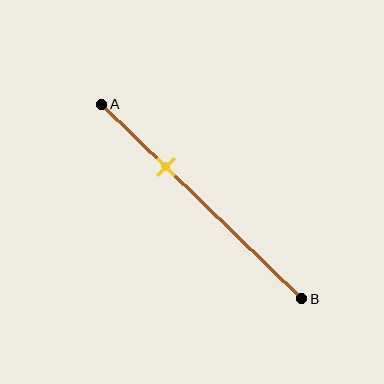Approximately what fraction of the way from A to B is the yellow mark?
The yellow mark is approximately 30% of the way from A to B.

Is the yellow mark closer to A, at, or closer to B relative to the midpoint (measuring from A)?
The yellow mark is closer to point A than the midpoint of segment AB.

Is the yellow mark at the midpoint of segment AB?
No, the mark is at about 30% from A, not at the 50% midpoint.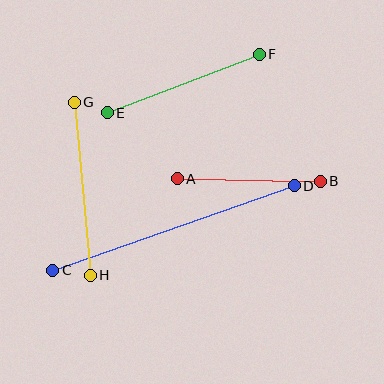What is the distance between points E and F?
The distance is approximately 163 pixels.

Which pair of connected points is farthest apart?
Points C and D are farthest apart.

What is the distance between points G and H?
The distance is approximately 173 pixels.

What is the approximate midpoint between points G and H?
The midpoint is at approximately (82, 189) pixels.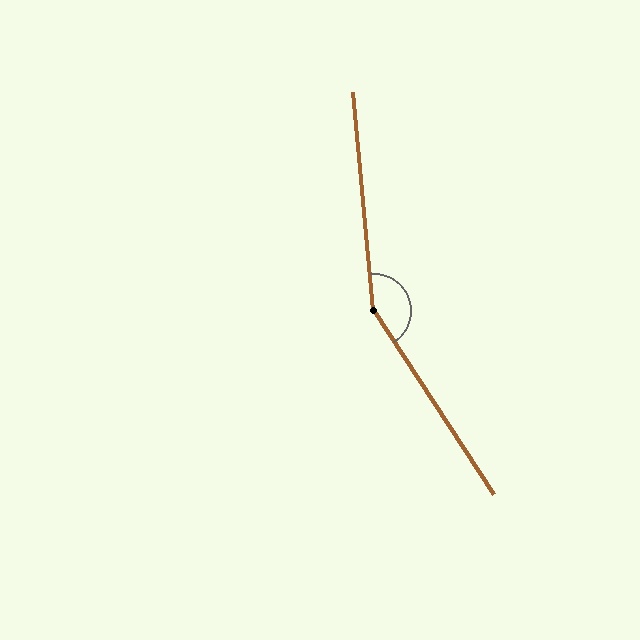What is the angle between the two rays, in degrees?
Approximately 152 degrees.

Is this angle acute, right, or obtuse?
It is obtuse.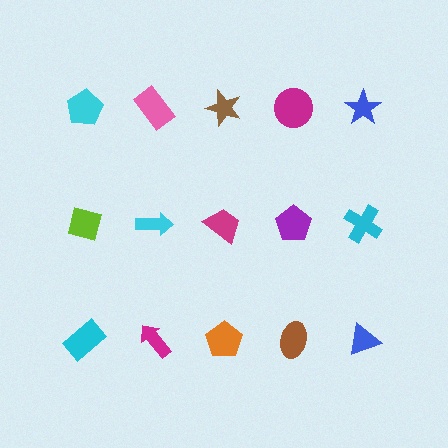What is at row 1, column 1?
A cyan pentagon.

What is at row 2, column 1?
A lime square.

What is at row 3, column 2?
A magenta arrow.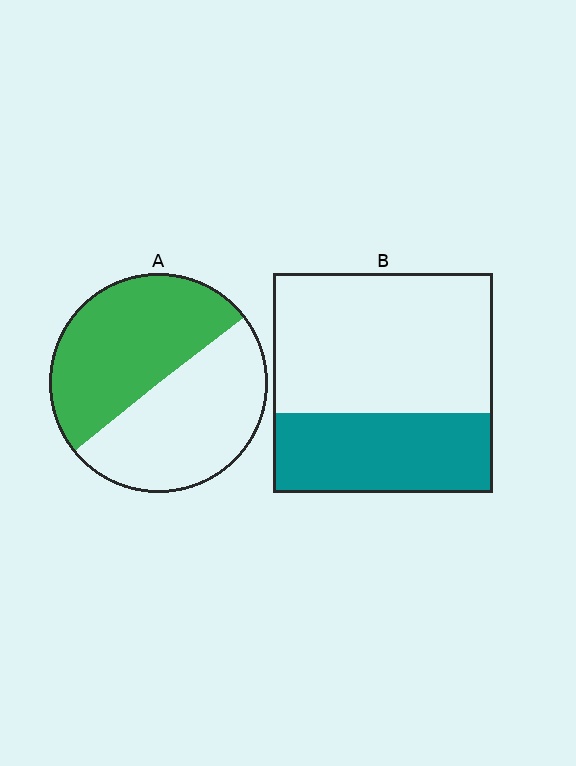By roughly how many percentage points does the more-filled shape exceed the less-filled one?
By roughly 15 percentage points (A over B).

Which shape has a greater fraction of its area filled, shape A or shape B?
Shape A.